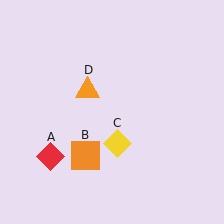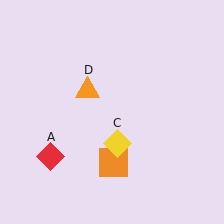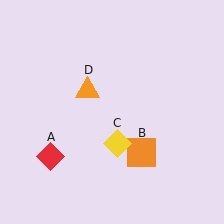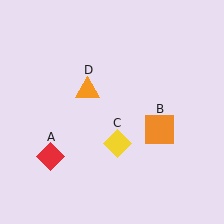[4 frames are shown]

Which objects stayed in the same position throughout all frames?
Red diamond (object A) and yellow diamond (object C) and orange triangle (object D) remained stationary.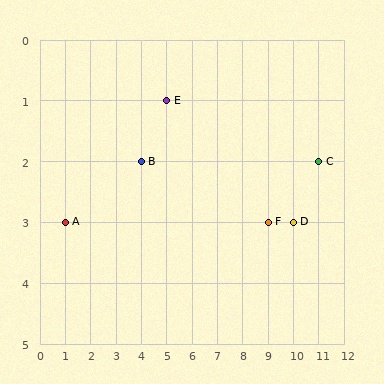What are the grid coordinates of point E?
Point E is at grid coordinates (5, 1).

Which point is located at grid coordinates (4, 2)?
Point B is at (4, 2).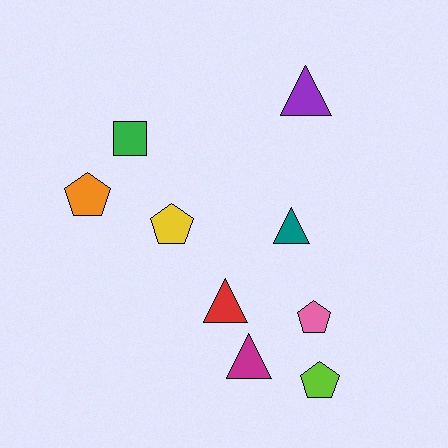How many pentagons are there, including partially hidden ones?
There are 4 pentagons.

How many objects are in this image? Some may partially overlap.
There are 9 objects.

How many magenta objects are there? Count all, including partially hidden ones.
There is 1 magenta object.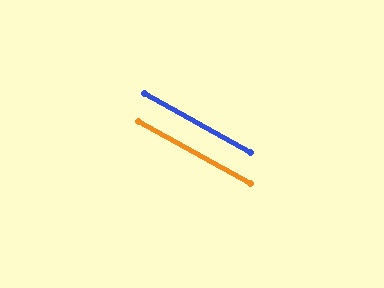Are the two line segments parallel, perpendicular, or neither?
Parallel — their directions differ by only 0.2°.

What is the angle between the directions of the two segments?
Approximately 0 degrees.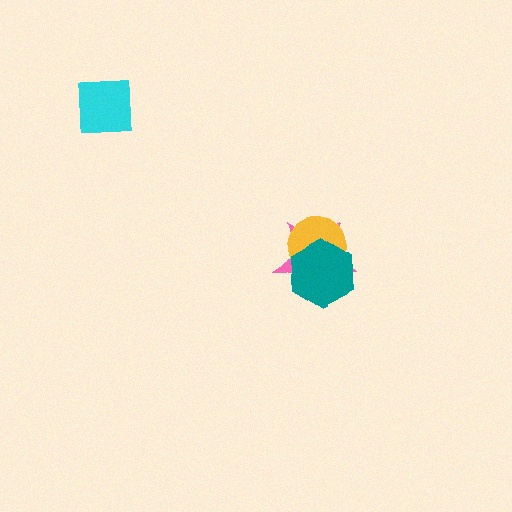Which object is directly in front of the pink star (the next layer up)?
The yellow circle is directly in front of the pink star.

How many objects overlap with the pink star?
2 objects overlap with the pink star.